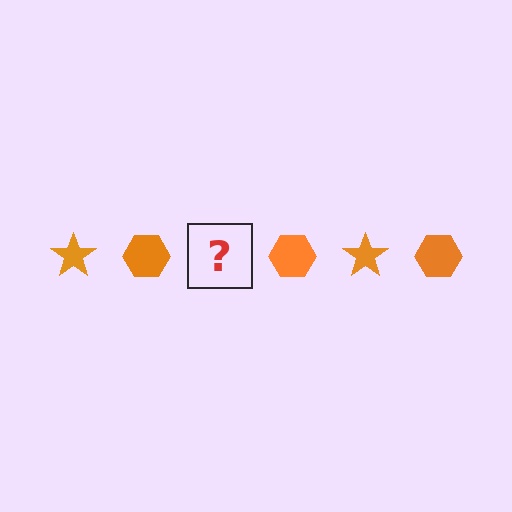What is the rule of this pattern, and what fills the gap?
The rule is that the pattern cycles through star, hexagon shapes in orange. The gap should be filled with an orange star.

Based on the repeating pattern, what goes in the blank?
The blank should be an orange star.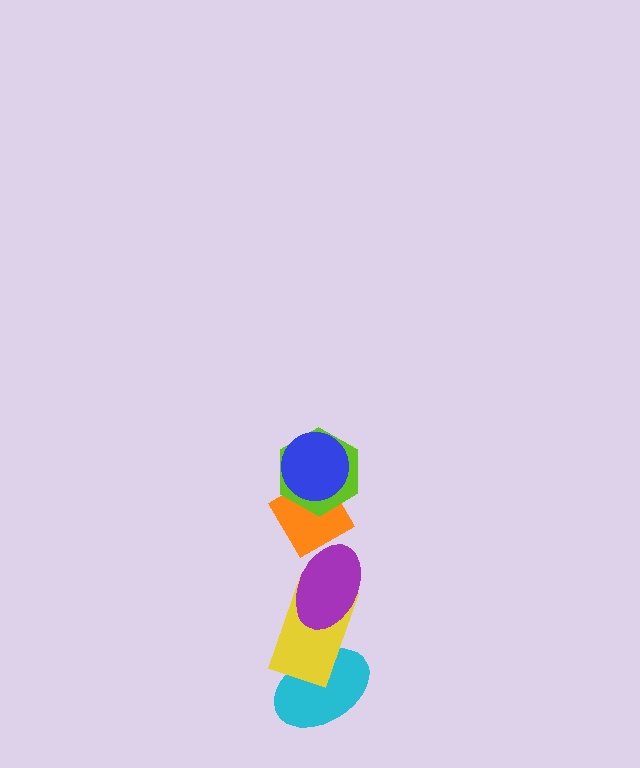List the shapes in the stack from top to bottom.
From top to bottom: the blue circle, the lime hexagon, the orange diamond, the purple ellipse, the yellow rectangle, the cyan ellipse.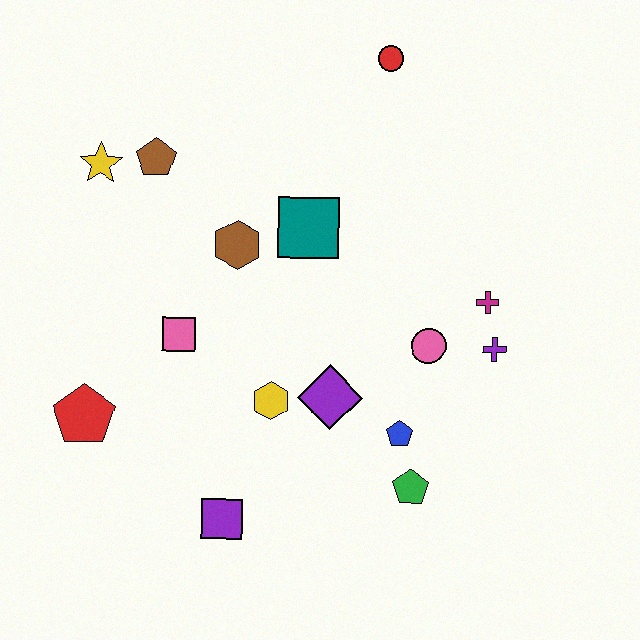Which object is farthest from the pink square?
The red circle is farthest from the pink square.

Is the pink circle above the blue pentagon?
Yes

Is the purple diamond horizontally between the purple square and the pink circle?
Yes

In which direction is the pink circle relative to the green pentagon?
The pink circle is above the green pentagon.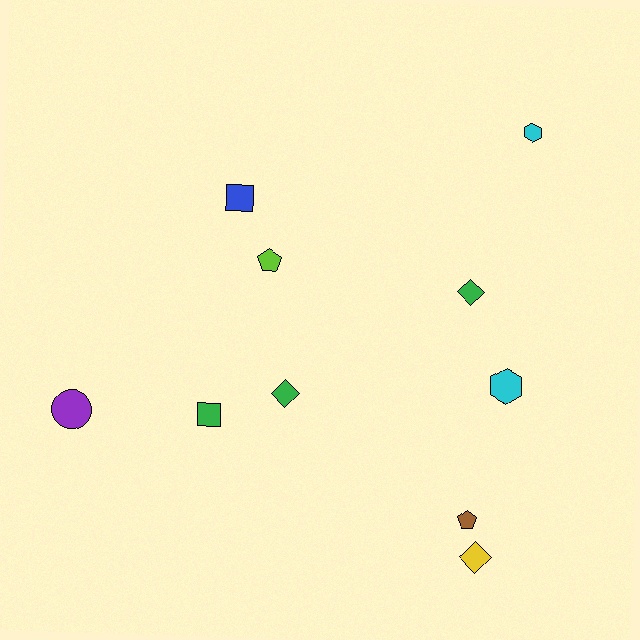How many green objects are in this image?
There are 3 green objects.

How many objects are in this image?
There are 10 objects.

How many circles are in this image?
There is 1 circle.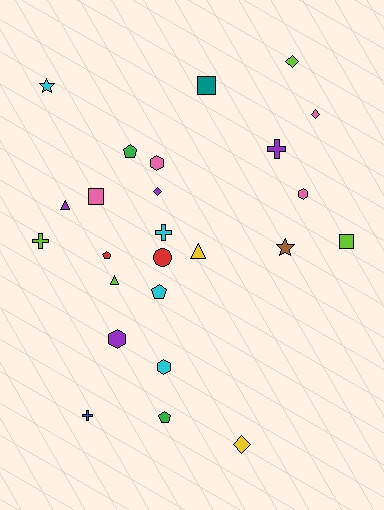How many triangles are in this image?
There are 3 triangles.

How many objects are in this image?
There are 25 objects.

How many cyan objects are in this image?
There are 4 cyan objects.